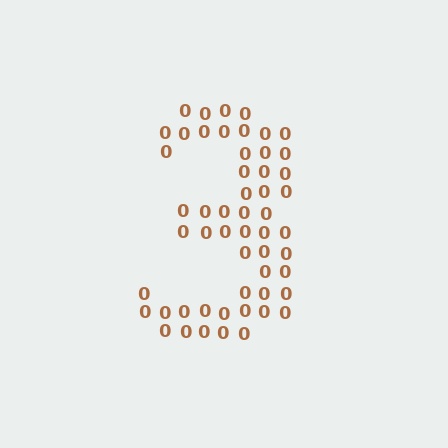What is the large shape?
The large shape is the digit 3.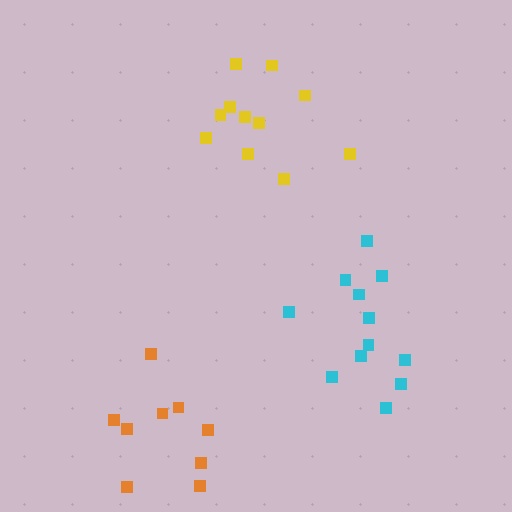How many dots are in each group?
Group 1: 9 dots, Group 2: 12 dots, Group 3: 11 dots (32 total).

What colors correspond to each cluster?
The clusters are colored: orange, cyan, yellow.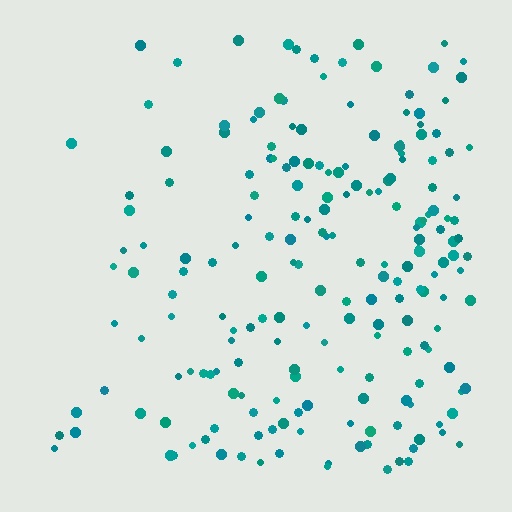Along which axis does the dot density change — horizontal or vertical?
Horizontal.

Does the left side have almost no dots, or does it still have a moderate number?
Still a moderate number, just noticeably fewer than the right.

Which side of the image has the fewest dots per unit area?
The left.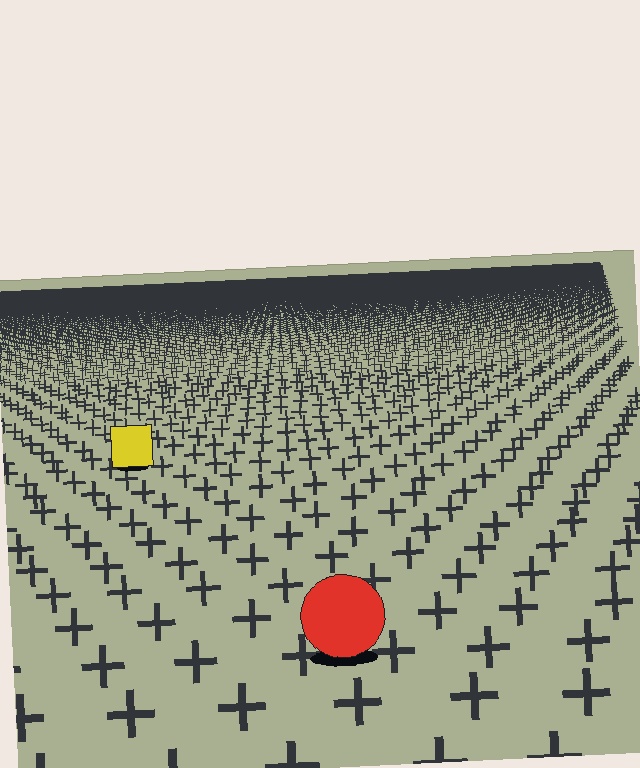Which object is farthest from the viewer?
The yellow square is farthest from the viewer. It appears smaller and the ground texture around it is denser.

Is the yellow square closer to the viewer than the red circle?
No. The red circle is closer — you can tell from the texture gradient: the ground texture is coarser near it.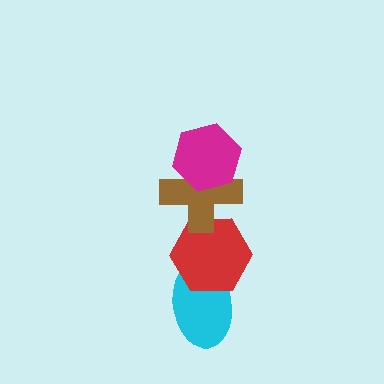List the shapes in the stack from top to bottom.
From top to bottom: the magenta hexagon, the brown cross, the red hexagon, the cyan ellipse.